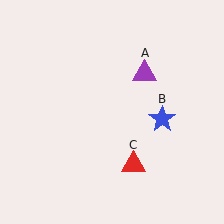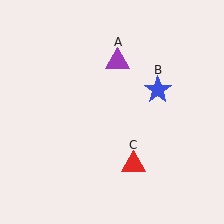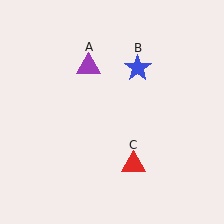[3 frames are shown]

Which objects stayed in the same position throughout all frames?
Red triangle (object C) remained stationary.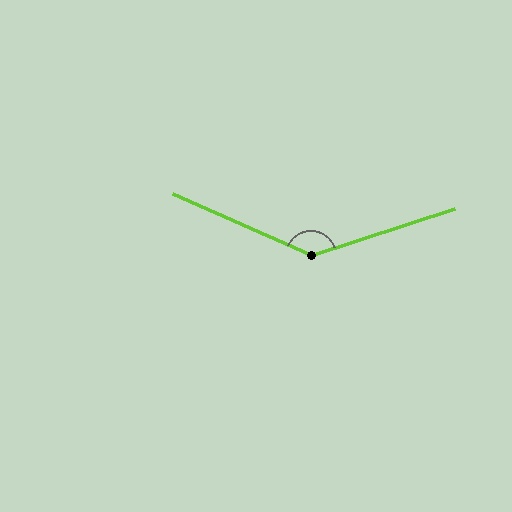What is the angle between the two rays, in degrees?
Approximately 138 degrees.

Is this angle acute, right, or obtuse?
It is obtuse.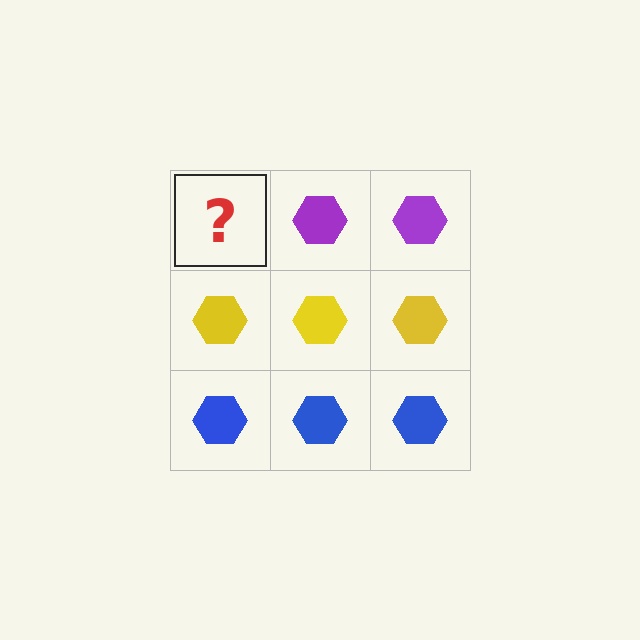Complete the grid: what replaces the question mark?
The question mark should be replaced with a purple hexagon.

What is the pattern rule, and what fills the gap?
The rule is that each row has a consistent color. The gap should be filled with a purple hexagon.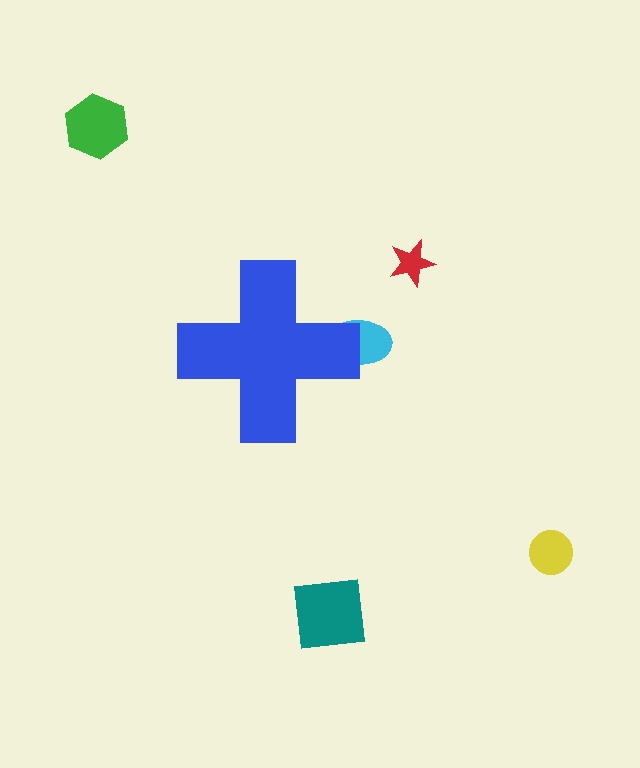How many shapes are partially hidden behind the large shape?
1 shape is partially hidden.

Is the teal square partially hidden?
No, the teal square is fully visible.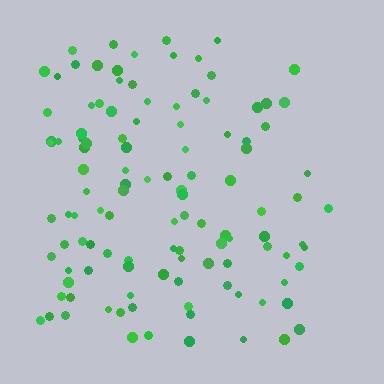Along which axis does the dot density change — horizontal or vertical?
Horizontal.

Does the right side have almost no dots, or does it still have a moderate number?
Still a moderate number, just noticeably fewer than the left.